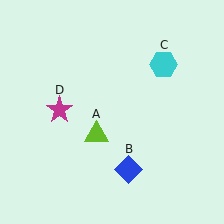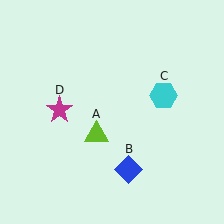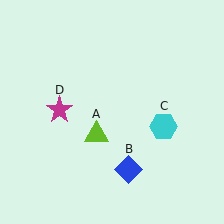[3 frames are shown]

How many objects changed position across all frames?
1 object changed position: cyan hexagon (object C).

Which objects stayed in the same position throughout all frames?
Lime triangle (object A) and blue diamond (object B) and magenta star (object D) remained stationary.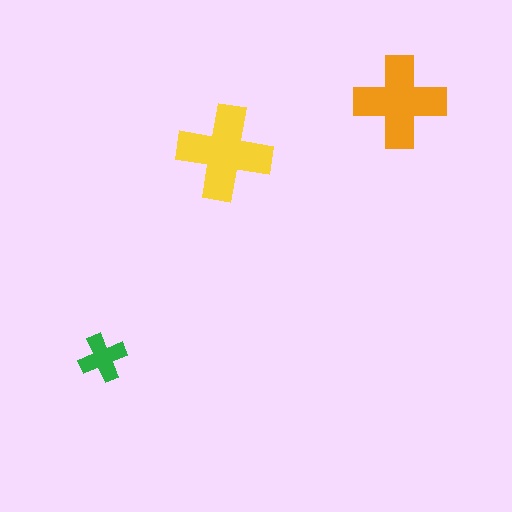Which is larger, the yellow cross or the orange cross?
The yellow one.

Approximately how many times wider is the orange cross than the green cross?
About 2 times wider.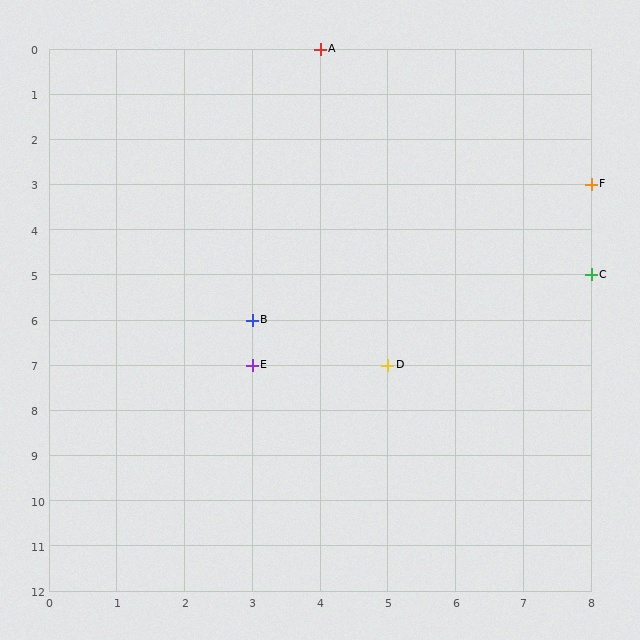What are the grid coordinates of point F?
Point F is at grid coordinates (8, 3).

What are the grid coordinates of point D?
Point D is at grid coordinates (5, 7).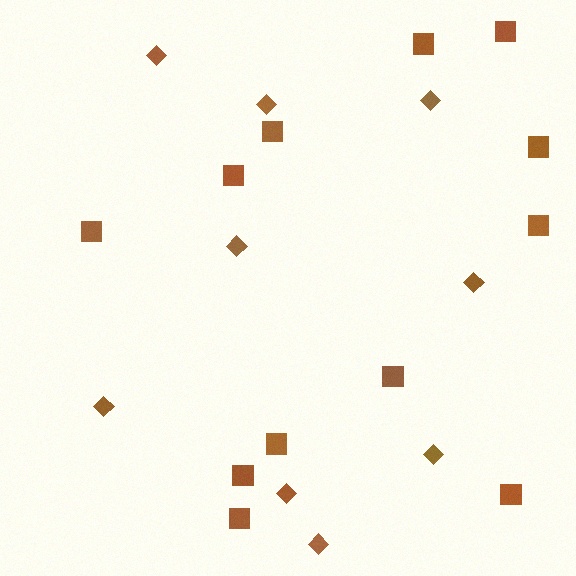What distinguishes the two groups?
There are 2 groups: one group of squares (12) and one group of diamonds (9).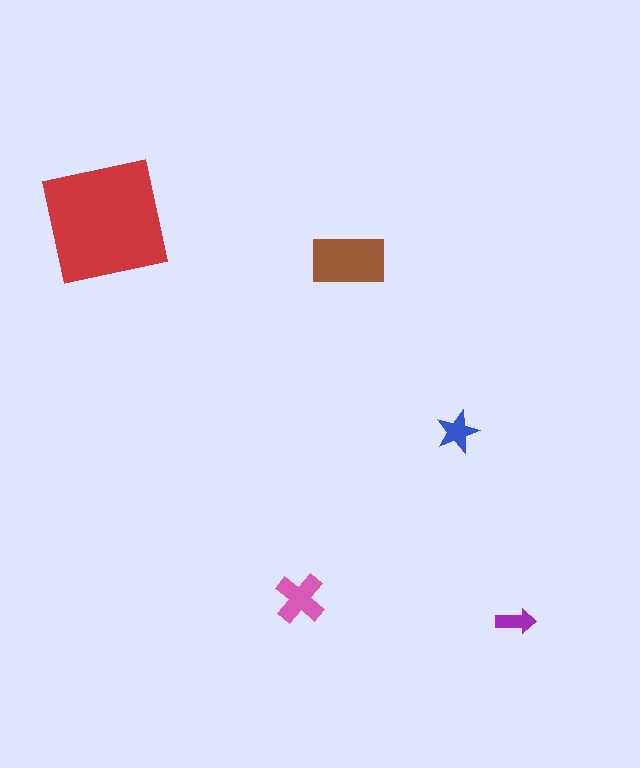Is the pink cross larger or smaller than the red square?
Smaller.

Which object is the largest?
The red square.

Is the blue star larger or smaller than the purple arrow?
Larger.